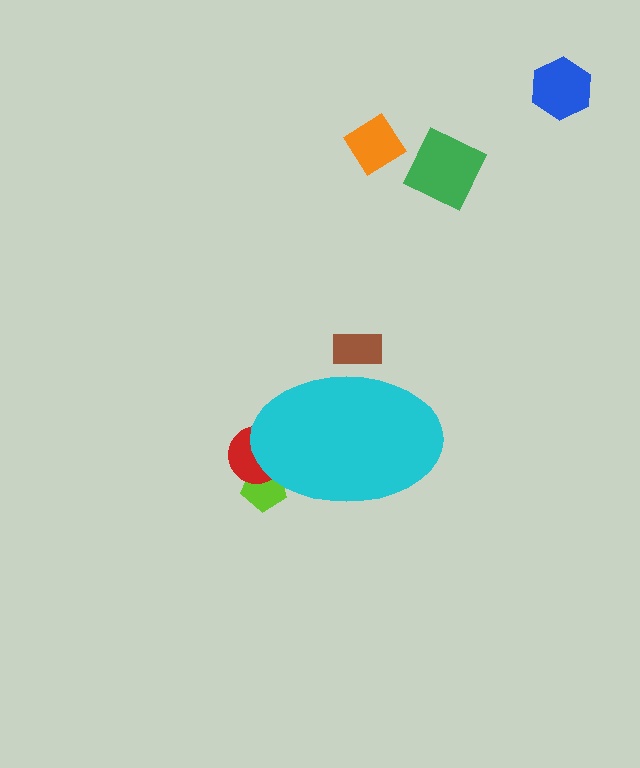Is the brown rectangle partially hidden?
Yes, the brown rectangle is partially hidden behind the cyan ellipse.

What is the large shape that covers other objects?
A cyan ellipse.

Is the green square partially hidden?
No, the green square is fully visible.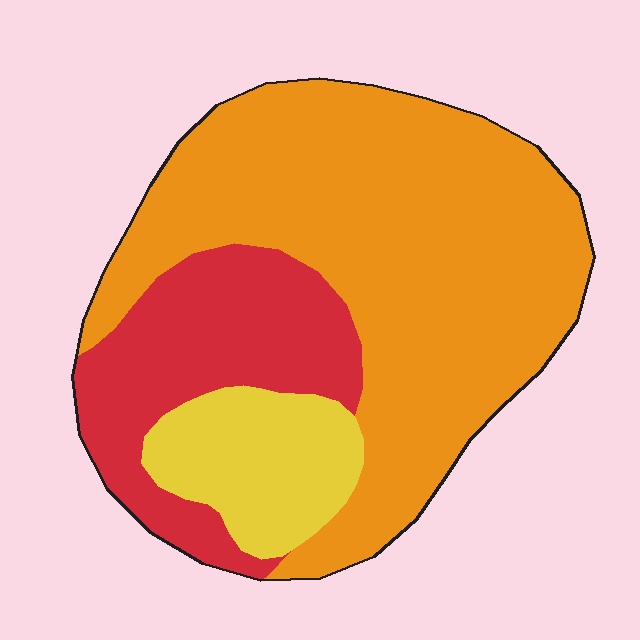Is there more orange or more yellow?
Orange.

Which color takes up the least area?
Yellow, at roughly 15%.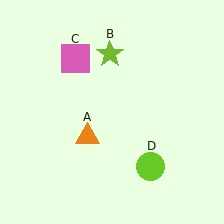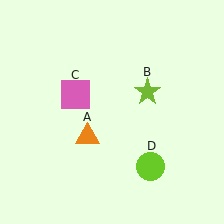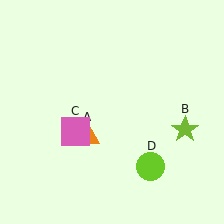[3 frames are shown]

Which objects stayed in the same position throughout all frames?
Orange triangle (object A) and lime circle (object D) remained stationary.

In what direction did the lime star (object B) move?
The lime star (object B) moved down and to the right.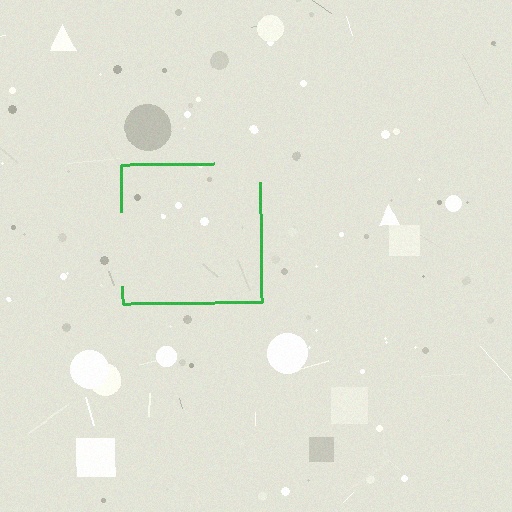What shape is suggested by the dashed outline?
The dashed outline suggests a square.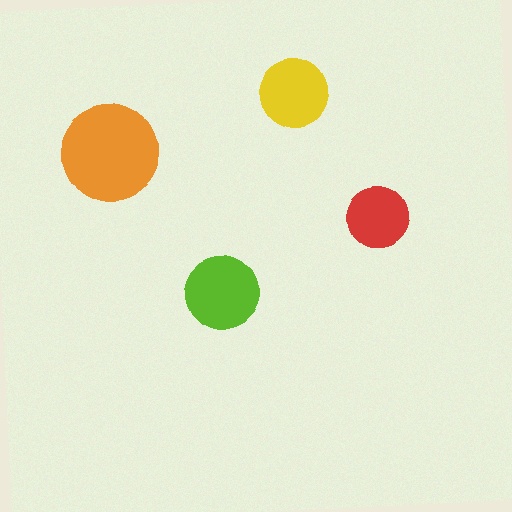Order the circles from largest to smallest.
the orange one, the lime one, the yellow one, the red one.